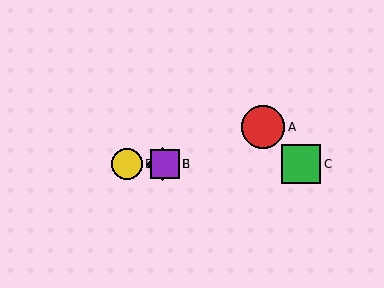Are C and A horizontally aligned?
No, C is at y≈164 and A is at y≈127.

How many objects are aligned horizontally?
4 objects (B, C, D, E) are aligned horizontally.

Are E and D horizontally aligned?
Yes, both are at y≈164.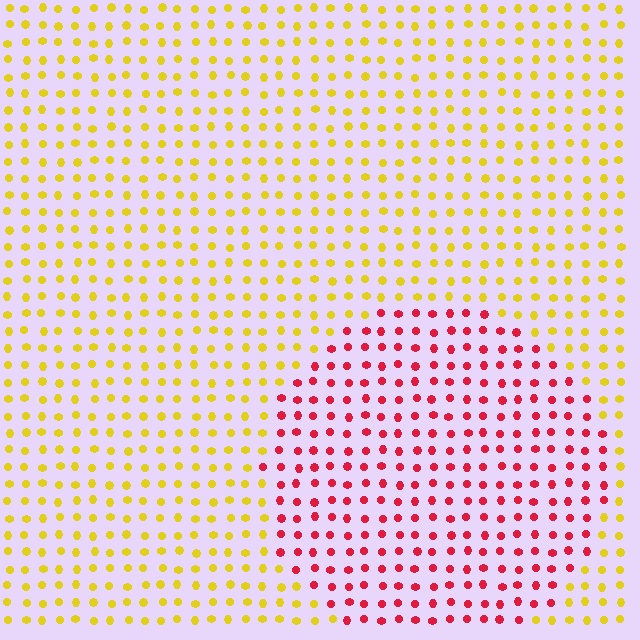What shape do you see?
I see a circle.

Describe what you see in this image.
The image is filled with small yellow elements in a uniform arrangement. A circle-shaped region is visible where the elements are tinted to a slightly different hue, forming a subtle color boundary.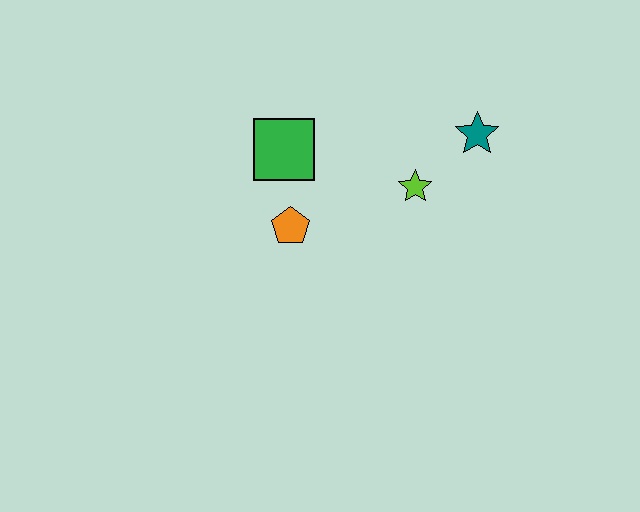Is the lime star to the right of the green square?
Yes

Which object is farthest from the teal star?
The orange pentagon is farthest from the teal star.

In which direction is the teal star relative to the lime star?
The teal star is to the right of the lime star.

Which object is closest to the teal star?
The lime star is closest to the teal star.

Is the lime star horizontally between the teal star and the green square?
Yes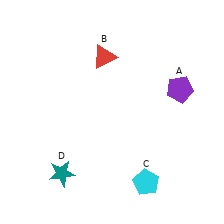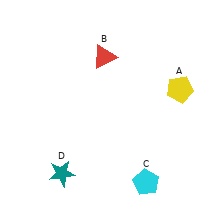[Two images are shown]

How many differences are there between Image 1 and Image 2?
There is 1 difference between the two images.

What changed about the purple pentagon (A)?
In Image 1, A is purple. In Image 2, it changed to yellow.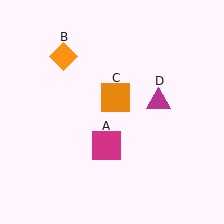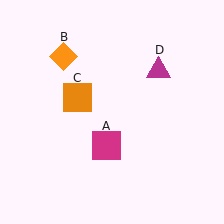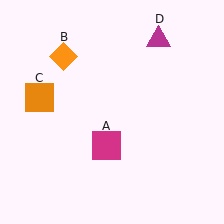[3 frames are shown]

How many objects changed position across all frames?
2 objects changed position: orange square (object C), magenta triangle (object D).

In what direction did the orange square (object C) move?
The orange square (object C) moved left.